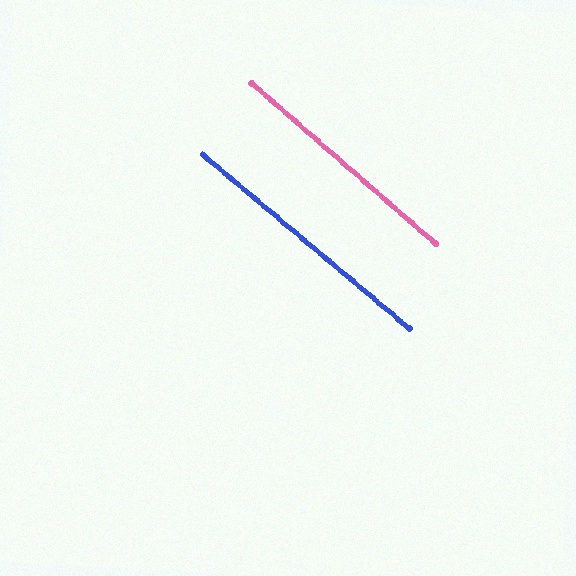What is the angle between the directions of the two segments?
Approximately 1 degree.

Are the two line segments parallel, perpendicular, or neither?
Parallel — their directions differ by only 0.8°.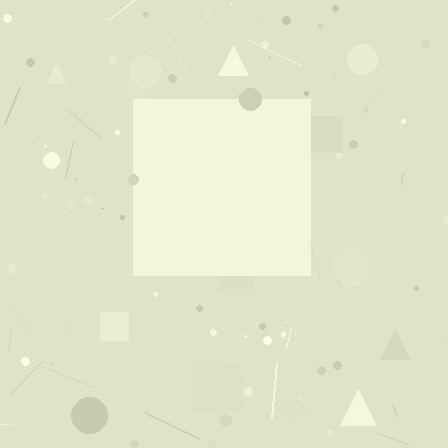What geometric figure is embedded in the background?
A square is embedded in the background.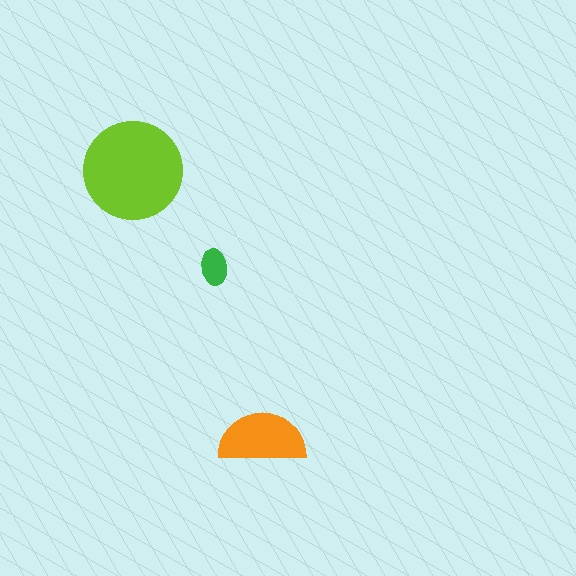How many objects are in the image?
There are 3 objects in the image.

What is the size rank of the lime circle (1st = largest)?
1st.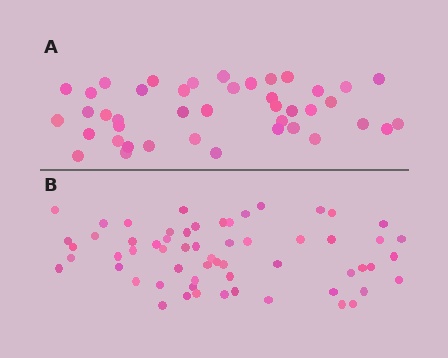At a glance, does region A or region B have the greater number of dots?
Region B (the bottom region) has more dots.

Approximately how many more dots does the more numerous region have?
Region B has approximately 20 more dots than region A.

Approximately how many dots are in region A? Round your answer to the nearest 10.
About 40 dots. (The exact count is 42, which rounds to 40.)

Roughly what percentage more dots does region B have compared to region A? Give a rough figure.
About 45% more.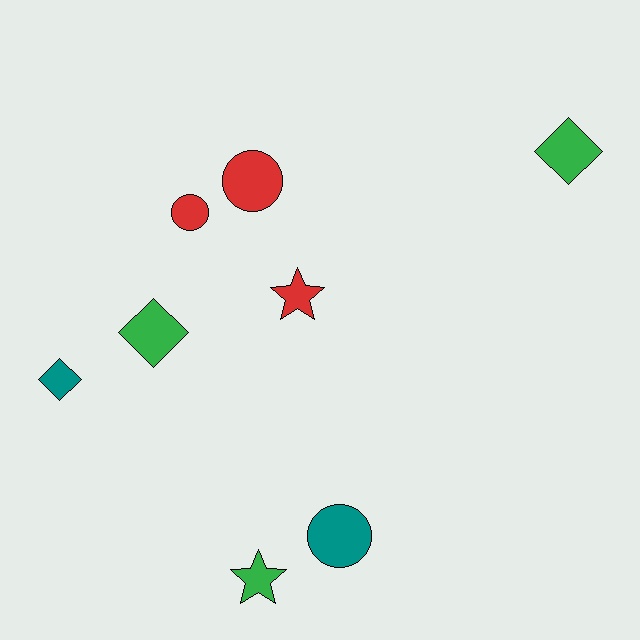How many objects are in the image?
There are 8 objects.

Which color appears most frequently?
Red, with 3 objects.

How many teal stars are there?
There are no teal stars.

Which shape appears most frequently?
Diamond, with 3 objects.